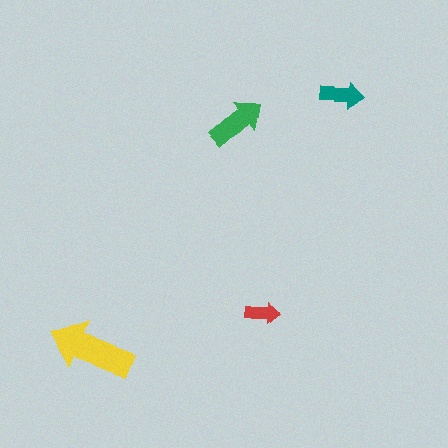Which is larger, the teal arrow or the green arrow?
The green one.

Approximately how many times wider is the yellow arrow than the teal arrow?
About 2 times wider.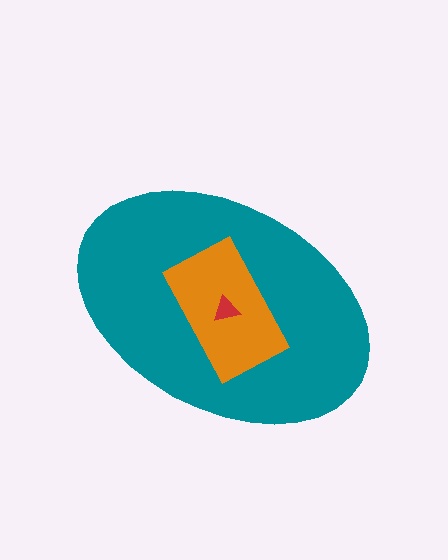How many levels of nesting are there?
3.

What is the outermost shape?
The teal ellipse.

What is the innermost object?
The red triangle.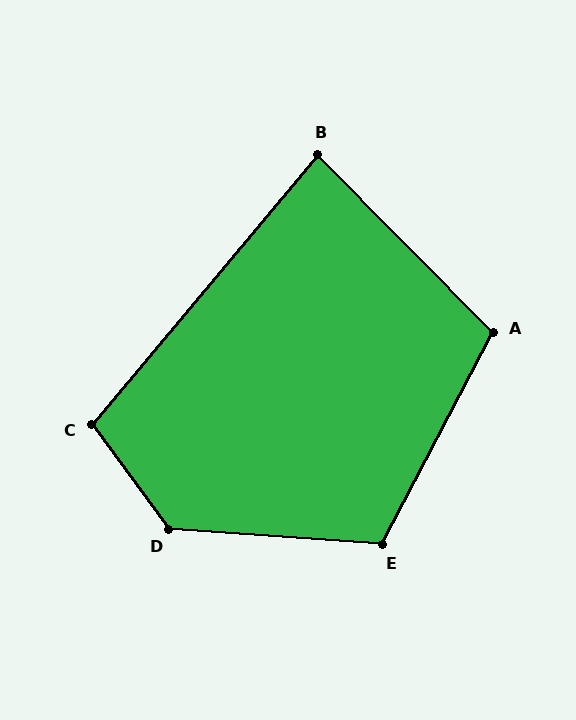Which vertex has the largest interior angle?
D, at approximately 131 degrees.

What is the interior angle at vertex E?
Approximately 114 degrees (obtuse).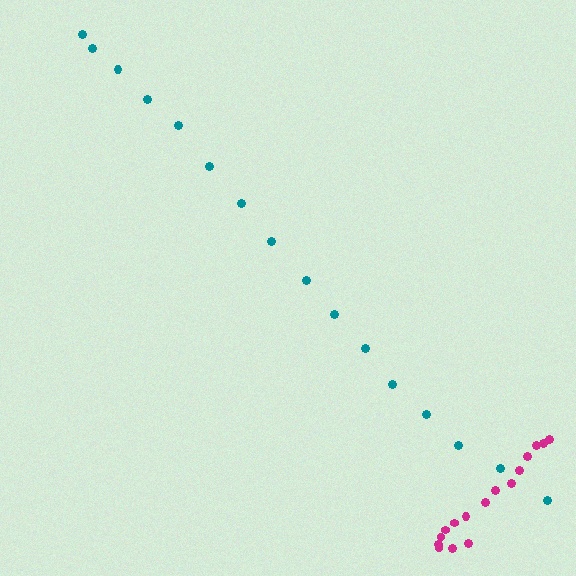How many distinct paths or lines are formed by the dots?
There are 2 distinct paths.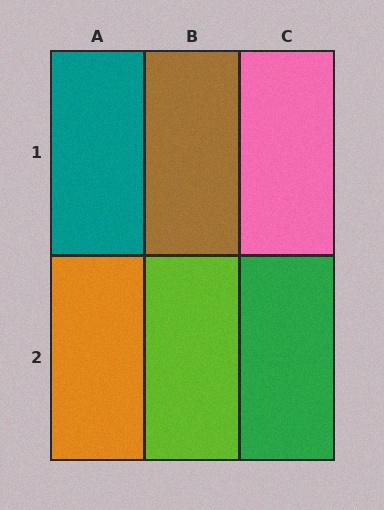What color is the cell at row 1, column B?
Brown.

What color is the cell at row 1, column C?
Pink.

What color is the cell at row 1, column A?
Teal.